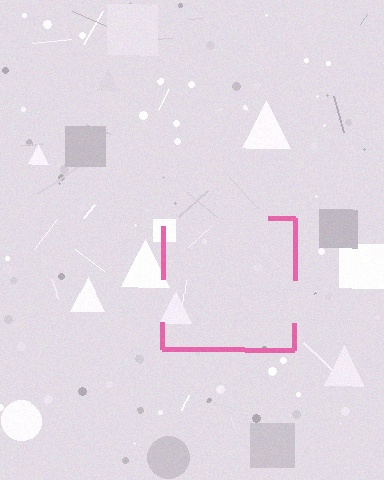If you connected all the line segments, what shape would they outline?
They would outline a square.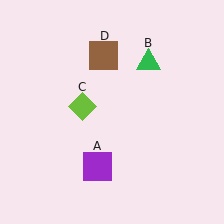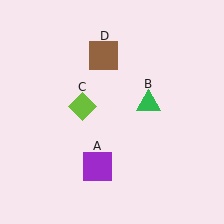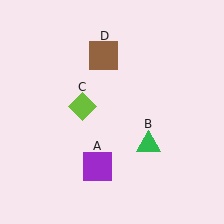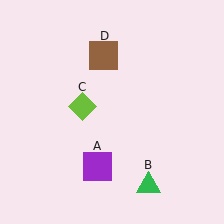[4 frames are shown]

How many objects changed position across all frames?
1 object changed position: green triangle (object B).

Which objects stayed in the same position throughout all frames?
Purple square (object A) and lime diamond (object C) and brown square (object D) remained stationary.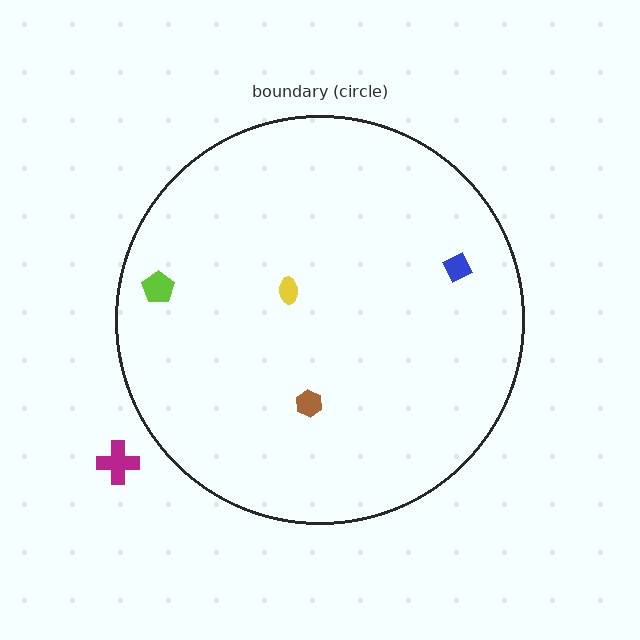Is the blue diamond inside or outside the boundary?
Inside.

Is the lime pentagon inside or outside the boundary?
Inside.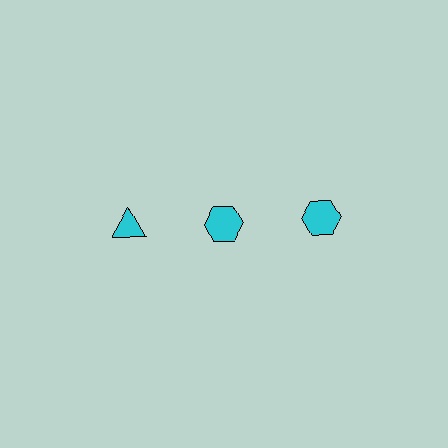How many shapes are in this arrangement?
There are 3 shapes arranged in a grid pattern.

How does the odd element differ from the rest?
It has a different shape: triangle instead of hexagon.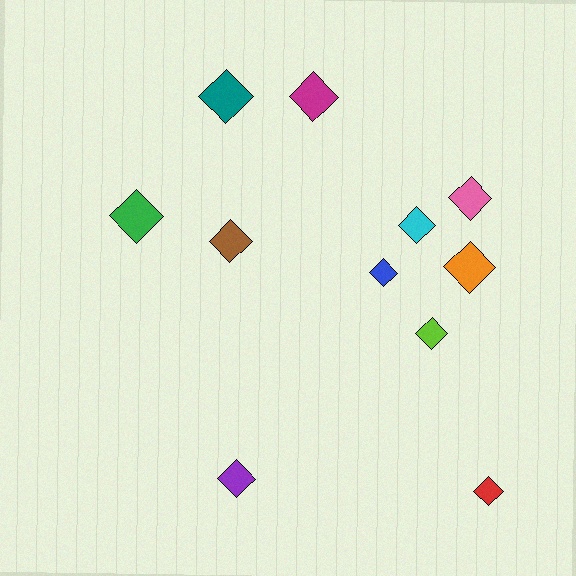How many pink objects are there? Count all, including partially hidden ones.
There is 1 pink object.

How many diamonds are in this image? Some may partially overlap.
There are 11 diamonds.